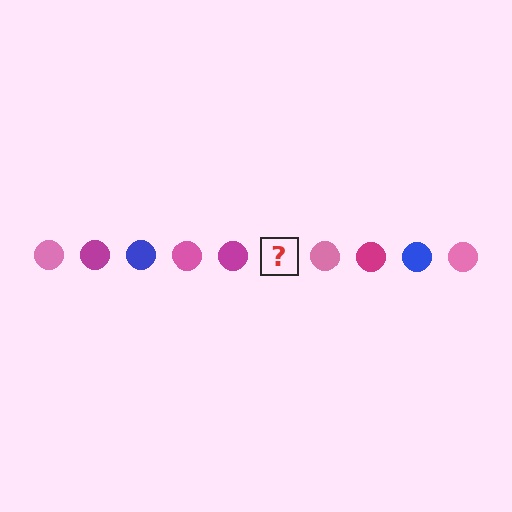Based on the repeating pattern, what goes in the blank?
The blank should be a blue circle.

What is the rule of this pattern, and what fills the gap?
The rule is that the pattern cycles through pink, magenta, blue circles. The gap should be filled with a blue circle.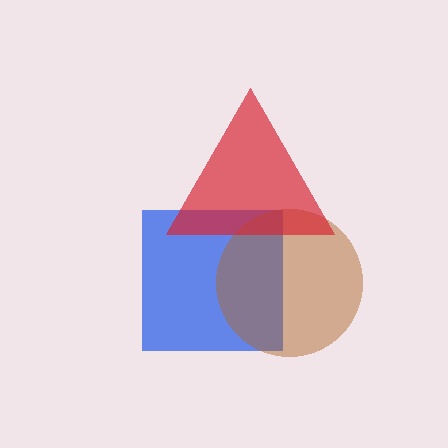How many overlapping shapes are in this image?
There are 3 overlapping shapes in the image.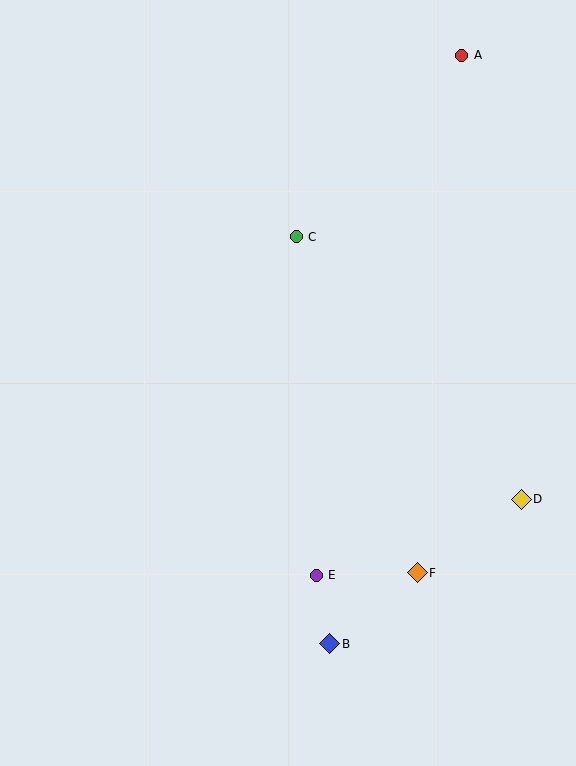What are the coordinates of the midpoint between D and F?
The midpoint between D and F is at (469, 536).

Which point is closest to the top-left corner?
Point C is closest to the top-left corner.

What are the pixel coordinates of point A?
Point A is at (462, 55).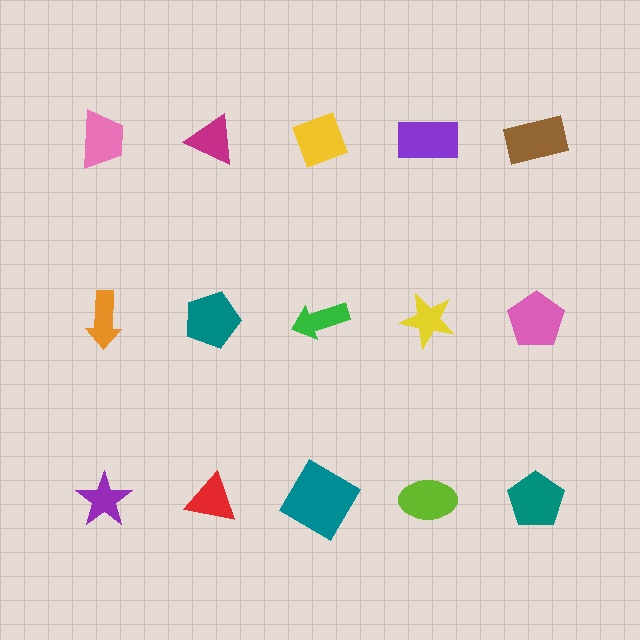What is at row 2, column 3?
A green arrow.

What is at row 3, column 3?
A teal diamond.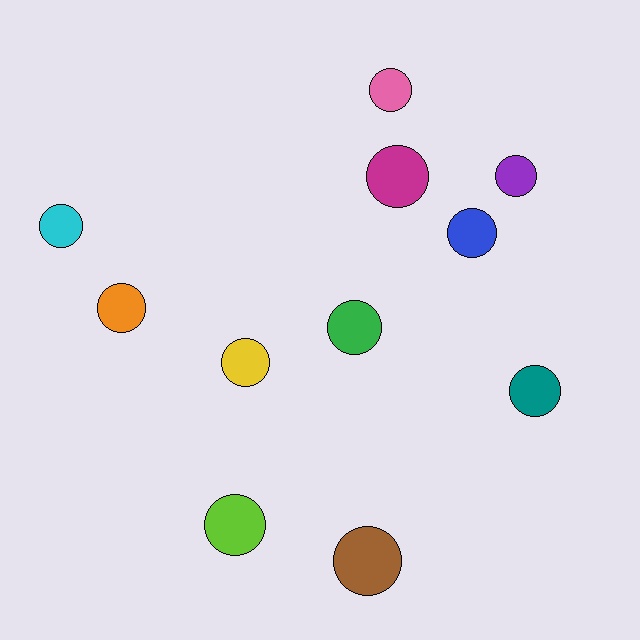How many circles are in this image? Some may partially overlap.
There are 11 circles.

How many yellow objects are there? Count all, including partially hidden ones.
There is 1 yellow object.